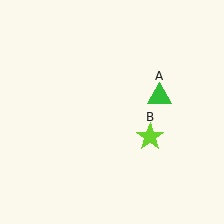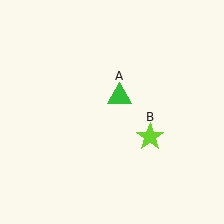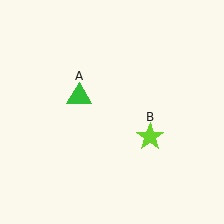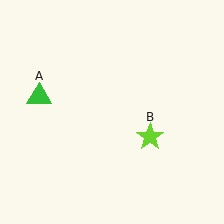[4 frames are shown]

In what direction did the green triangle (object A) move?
The green triangle (object A) moved left.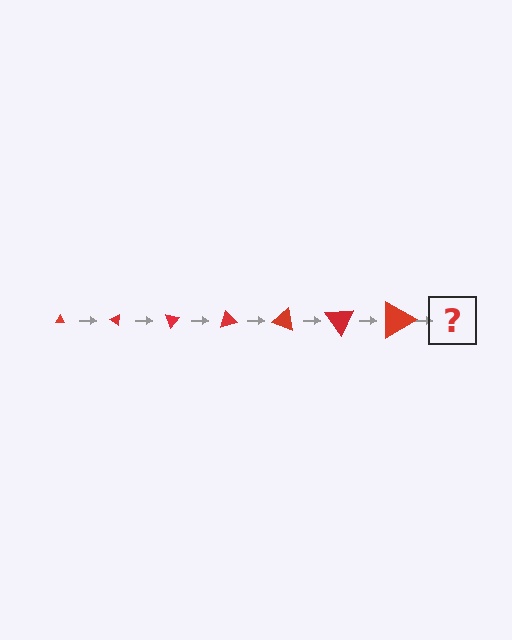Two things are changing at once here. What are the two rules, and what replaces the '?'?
The two rules are that the triangle grows larger each step and it rotates 35 degrees each step. The '?' should be a triangle, larger than the previous one and rotated 245 degrees from the start.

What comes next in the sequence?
The next element should be a triangle, larger than the previous one and rotated 245 degrees from the start.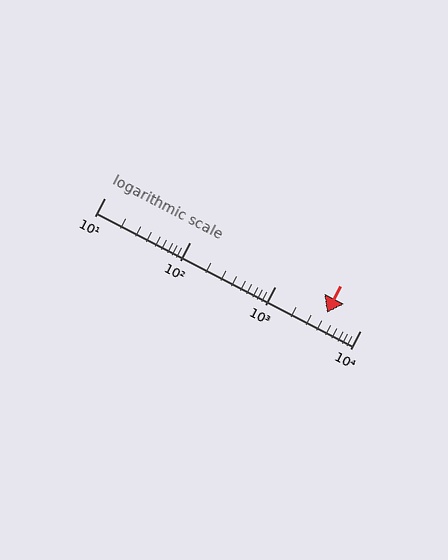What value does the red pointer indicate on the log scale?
The pointer indicates approximately 4100.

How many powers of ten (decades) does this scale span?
The scale spans 3 decades, from 10 to 10000.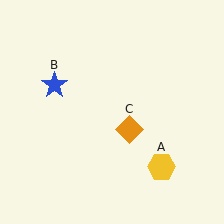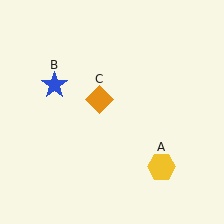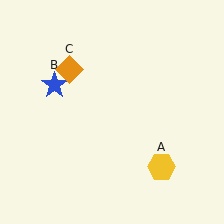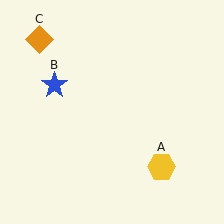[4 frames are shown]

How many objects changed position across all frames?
1 object changed position: orange diamond (object C).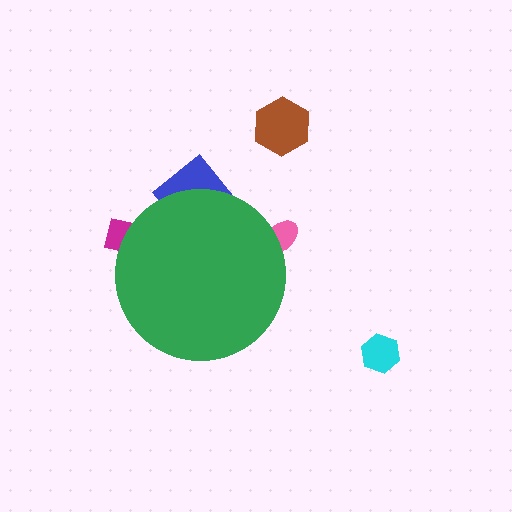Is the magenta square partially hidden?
Yes, the magenta square is partially hidden behind the green circle.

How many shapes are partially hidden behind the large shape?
3 shapes are partially hidden.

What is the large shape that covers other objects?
A green circle.